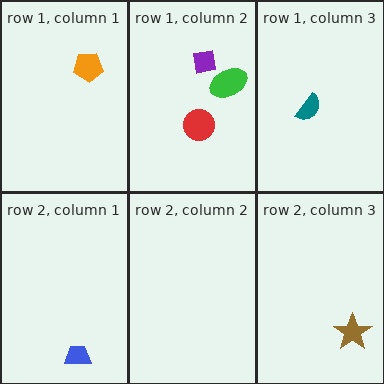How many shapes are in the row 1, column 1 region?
1.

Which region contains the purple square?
The row 1, column 2 region.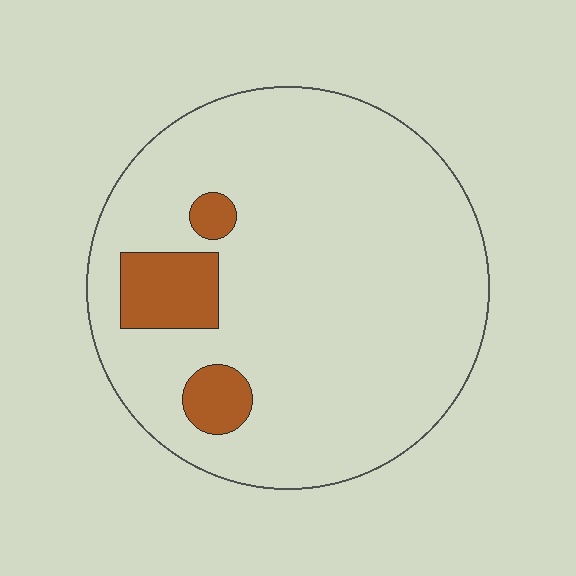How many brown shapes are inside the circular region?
3.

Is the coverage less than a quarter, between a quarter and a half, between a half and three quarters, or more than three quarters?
Less than a quarter.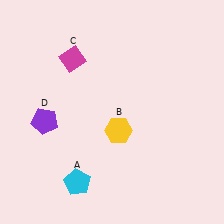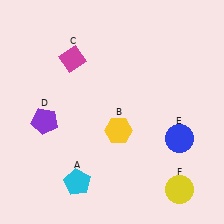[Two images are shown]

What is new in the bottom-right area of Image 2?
A blue circle (E) was added in the bottom-right area of Image 2.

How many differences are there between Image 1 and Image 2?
There are 2 differences between the two images.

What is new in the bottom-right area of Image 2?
A yellow circle (F) was added in the bottom-right area of Image 2.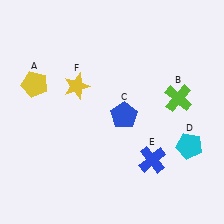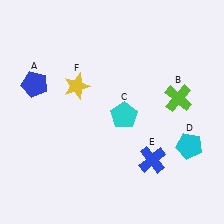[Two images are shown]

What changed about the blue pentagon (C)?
In Image 1, C is blue. In Image 2, it changed to cyan.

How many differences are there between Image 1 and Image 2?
There are 2 differences between the two images.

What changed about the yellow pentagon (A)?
In Image 1, A is yellow. In Image 2, it changed to blue.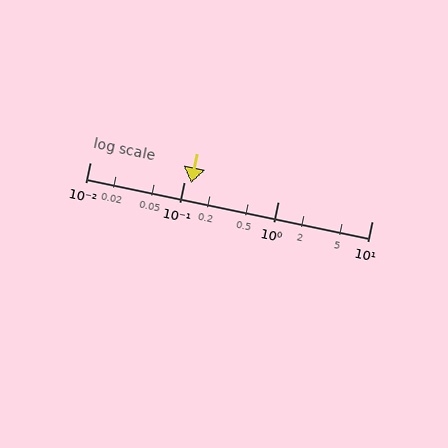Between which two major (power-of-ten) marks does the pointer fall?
The pointer is between 0.1 and 1.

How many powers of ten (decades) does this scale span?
The scale spans 3 decades, from 0.01 to 10.